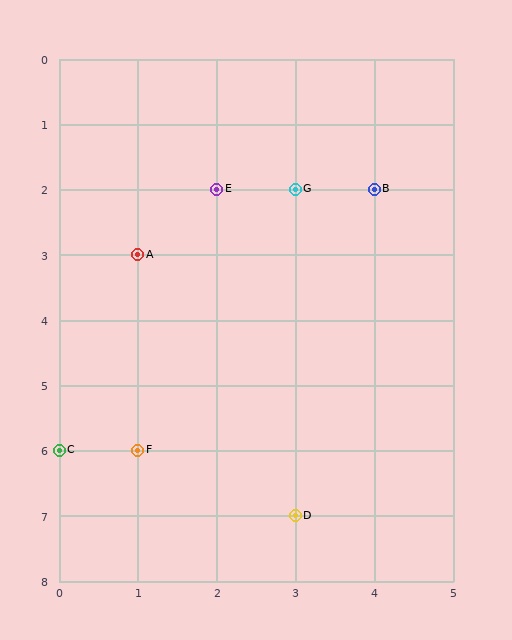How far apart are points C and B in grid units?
Points C and B are 4 columns and 4 rows apart (about 5.7 grid units diagonally).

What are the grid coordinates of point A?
Point A is at grid coordinates (1, 3).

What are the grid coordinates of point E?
Point E is at grid coordinates (2, 2).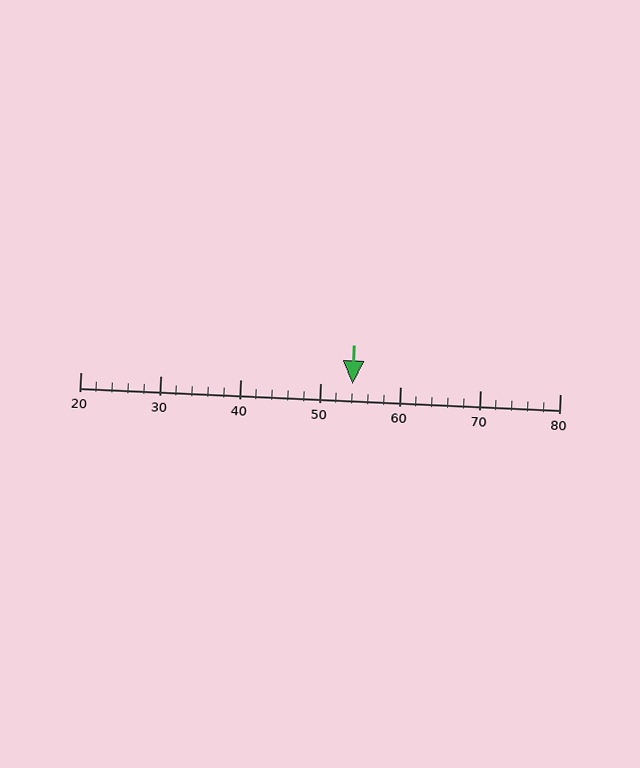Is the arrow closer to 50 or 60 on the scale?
The arrow is closer to 50.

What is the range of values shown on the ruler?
The ruler shows values from 20 to 80.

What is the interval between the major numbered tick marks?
The major tick marks are spaced 10 units apart.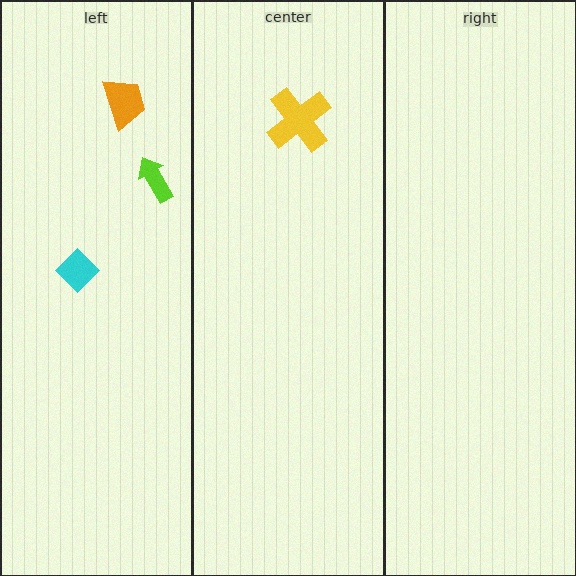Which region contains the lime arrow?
The left region.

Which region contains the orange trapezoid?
The left region.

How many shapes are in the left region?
3.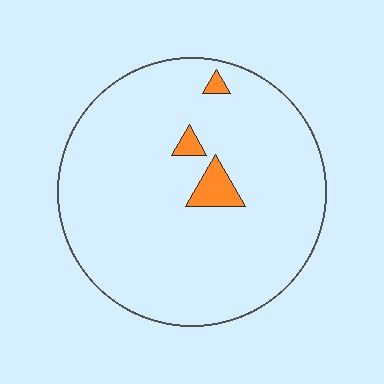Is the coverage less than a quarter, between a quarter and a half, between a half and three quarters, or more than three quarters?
Less than a quarter.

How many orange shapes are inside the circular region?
3.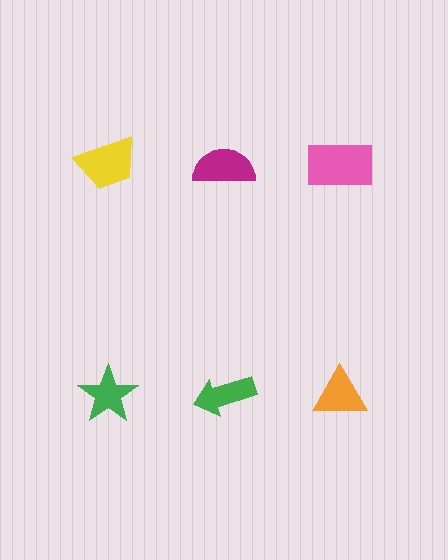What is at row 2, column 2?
A green arrow.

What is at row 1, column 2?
A magenta semicircle.